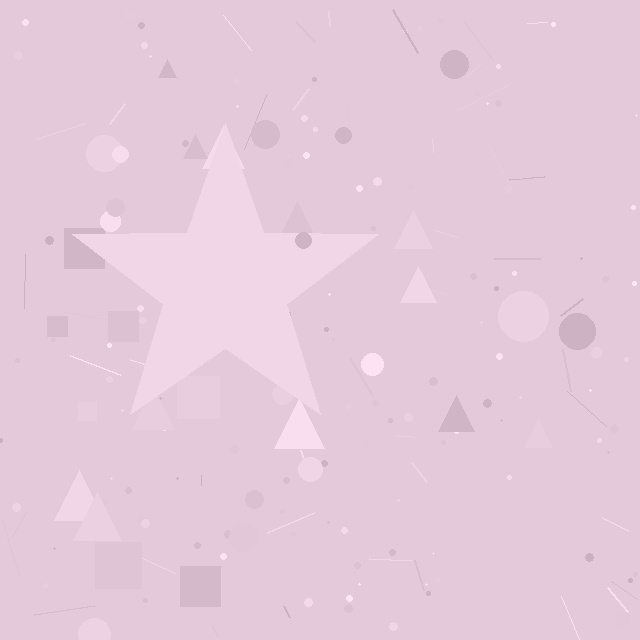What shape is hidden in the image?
A star is hidden in the image.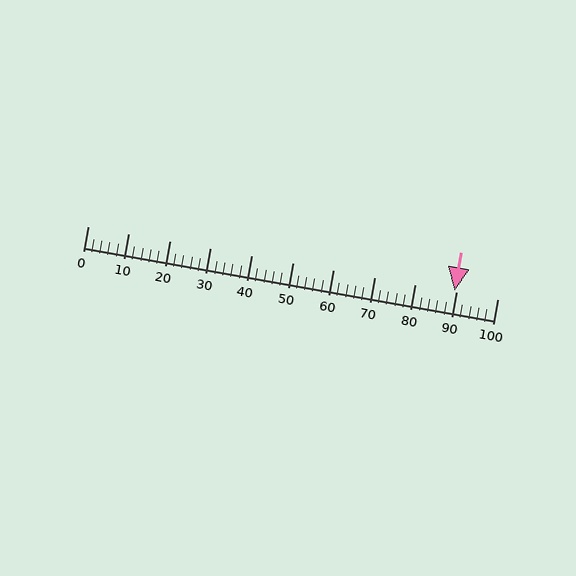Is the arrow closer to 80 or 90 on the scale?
The arrow is closer to 90.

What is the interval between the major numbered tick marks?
The major tick marks are spaced 10 units apart.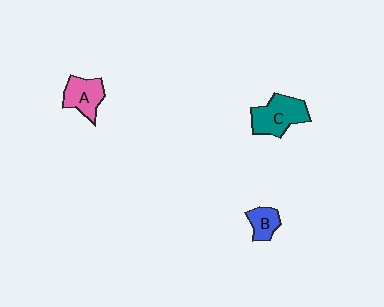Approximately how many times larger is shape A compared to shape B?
Approximately 1.5 times.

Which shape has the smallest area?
Shape B (blue).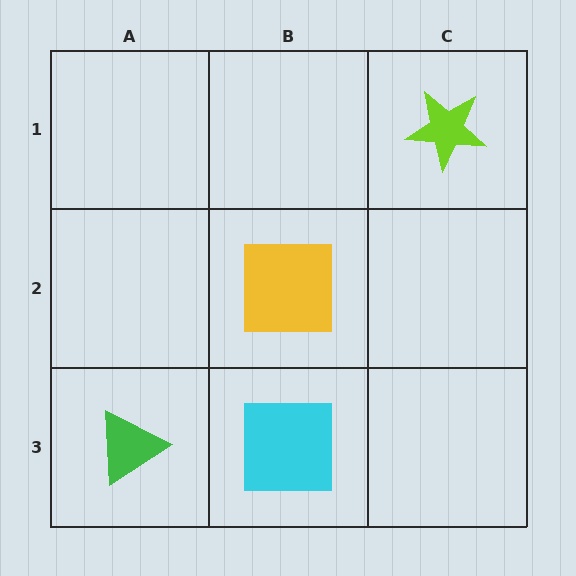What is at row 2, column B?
A yellow square.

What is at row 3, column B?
A cyan square.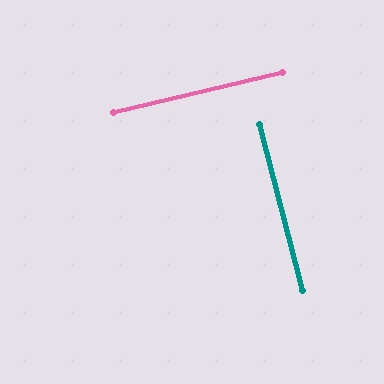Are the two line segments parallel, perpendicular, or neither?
Perpendicular — they meet at approximately 89°.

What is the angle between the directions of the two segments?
Approximately 89 degrees.